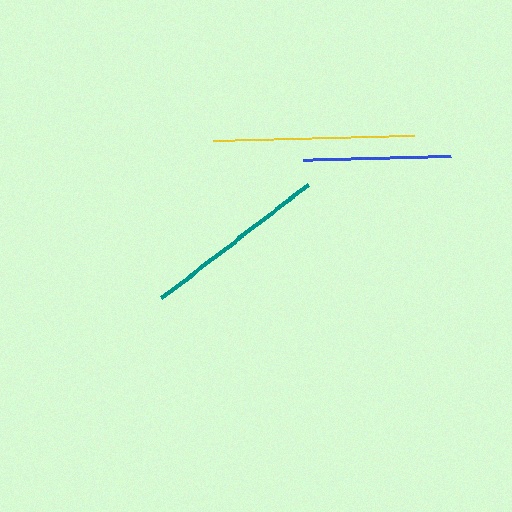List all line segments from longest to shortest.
From longest to shortest: yellow, teal, blue.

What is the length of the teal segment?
The teal segment is approximately 186 pixels long.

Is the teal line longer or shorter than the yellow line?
The yellow line is longer than the teal line.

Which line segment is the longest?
The yellow line is the longest at approximately 200 pixels.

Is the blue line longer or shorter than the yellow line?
The yellow line is longer than the blue line.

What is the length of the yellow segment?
The yellow segment is approximately 200 pixels long.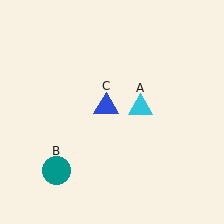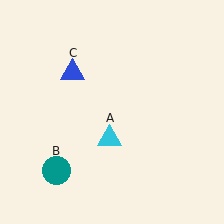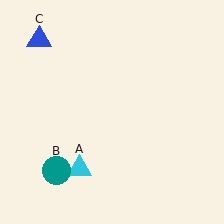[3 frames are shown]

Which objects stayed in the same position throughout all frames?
Teal circle (object B) remained stationary.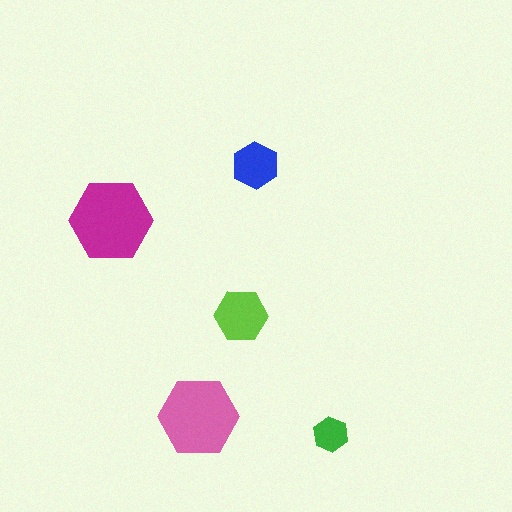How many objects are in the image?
There are 5 objects in the image.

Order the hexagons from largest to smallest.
the magenta one, the pink one, the lime one, the blue one, the green one.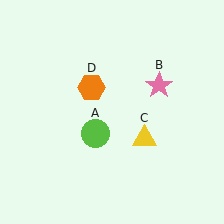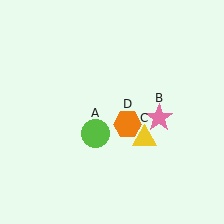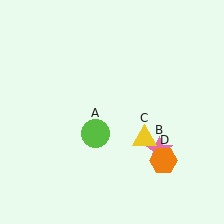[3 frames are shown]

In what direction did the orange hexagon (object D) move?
The orange hexagon (object D) moved down and to the right.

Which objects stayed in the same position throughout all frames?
Lime circle (object A) and yellow triangle (object C) remained stationary.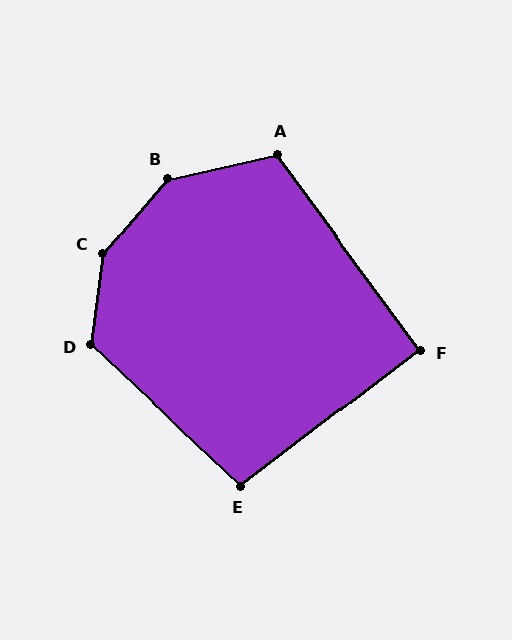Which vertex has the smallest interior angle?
F, at approximately 91 degrees.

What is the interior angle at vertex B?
Approximately 143 degrees (obtuse).